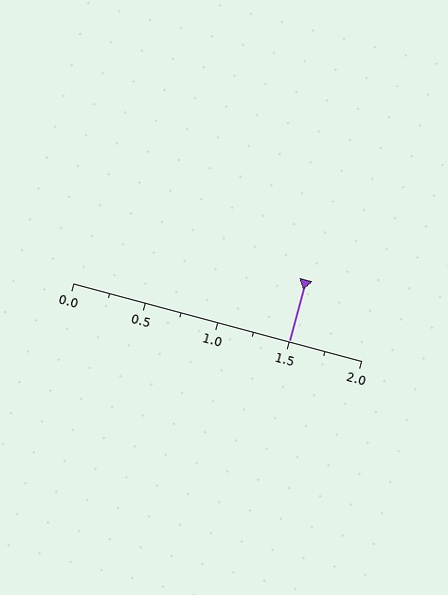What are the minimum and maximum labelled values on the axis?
The axis runs from 0.0 to 2.0.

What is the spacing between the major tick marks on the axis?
The major ticks are spaced 0.5 apart.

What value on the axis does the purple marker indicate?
The marker indicates approximately 1.5.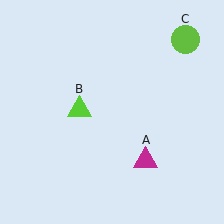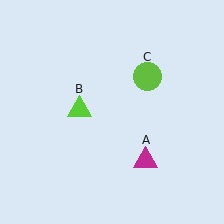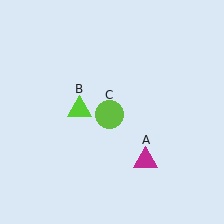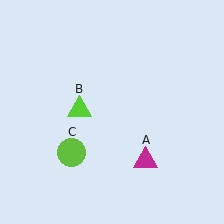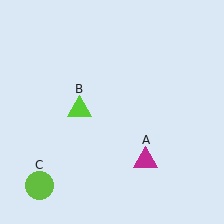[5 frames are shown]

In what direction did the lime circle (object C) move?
The lime circle (object C) moved down and to the left.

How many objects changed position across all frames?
1 object changed position: lime circle (object C).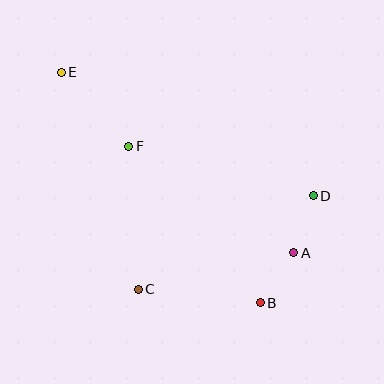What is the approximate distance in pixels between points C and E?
The distance between C and E is approximately 230 pixels.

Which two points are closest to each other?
Points A and B are closest to each other.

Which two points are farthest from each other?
Points B and E are farthest from each other.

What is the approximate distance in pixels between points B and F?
The distance between B and F is approximately 204 pixels.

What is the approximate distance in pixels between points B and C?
The distance between B and C is approximately 123 pixels.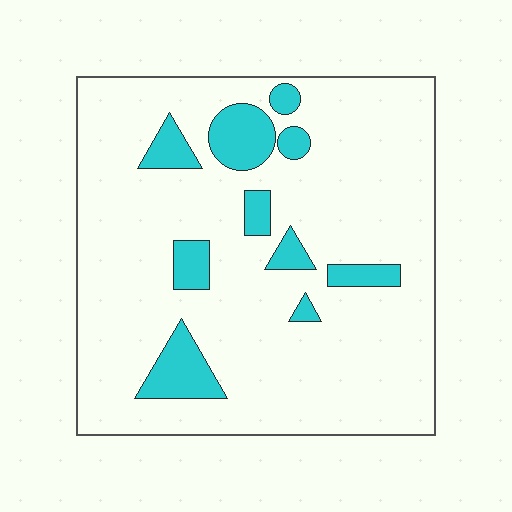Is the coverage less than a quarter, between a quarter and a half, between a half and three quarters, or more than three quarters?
Less than a quarter.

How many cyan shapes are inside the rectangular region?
10.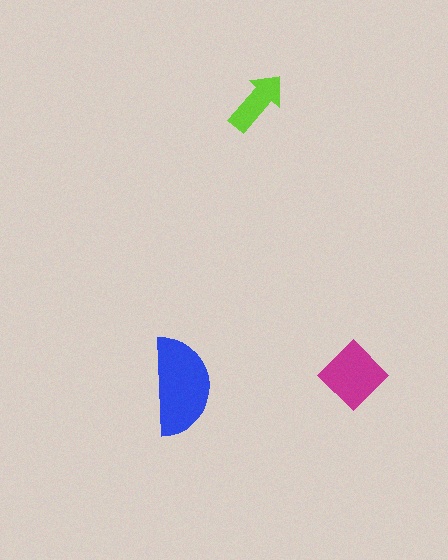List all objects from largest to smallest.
The blue semicircle, the magenta diamond, the lime arrow.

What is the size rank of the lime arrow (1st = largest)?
3rd.